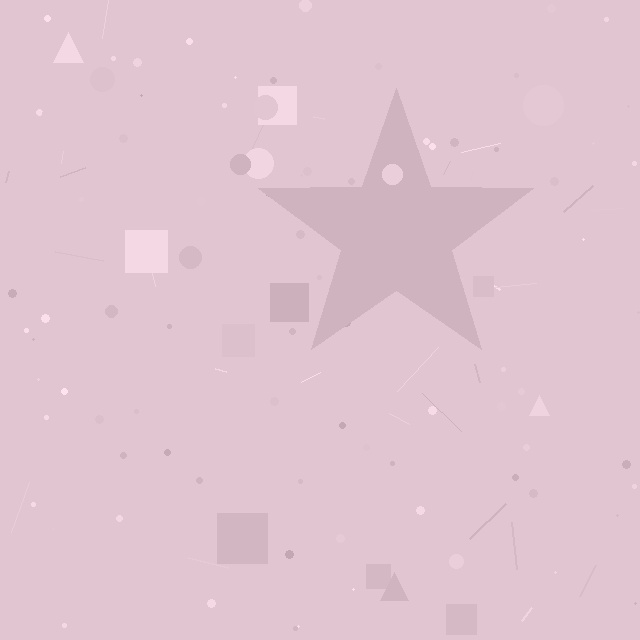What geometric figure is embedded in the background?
A star is embedded in the background.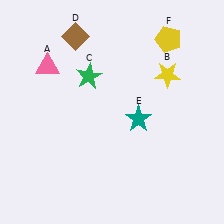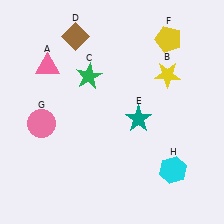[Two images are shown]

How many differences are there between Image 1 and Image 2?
There are 2 differences between the two images.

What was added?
A pink circle (G), a cyan hexagon (H) were added in Image 2.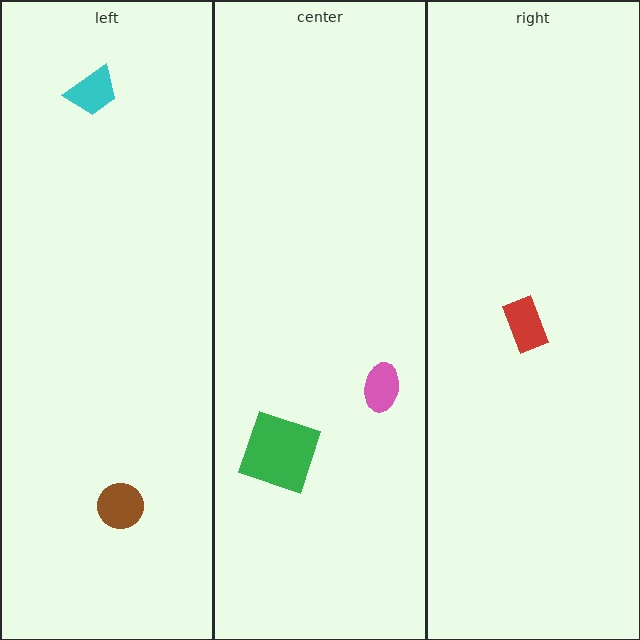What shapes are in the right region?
The red rectangle.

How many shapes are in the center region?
2.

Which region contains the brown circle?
The left region.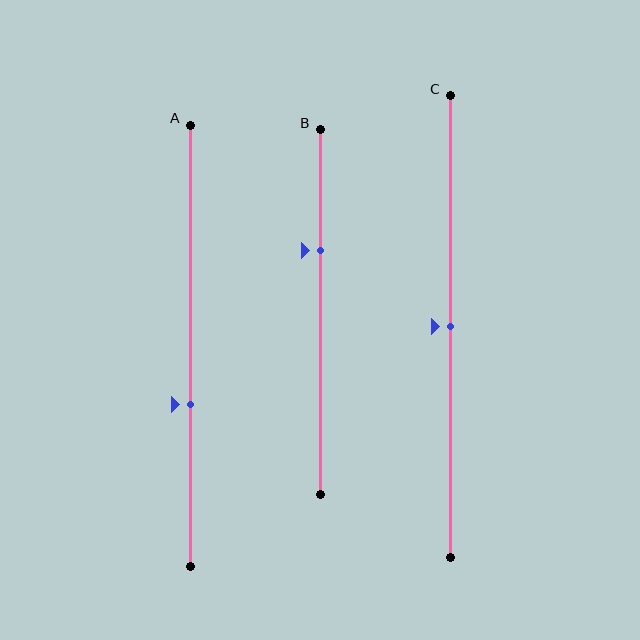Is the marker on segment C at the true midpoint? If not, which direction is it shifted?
Yes, the marker on segment C is at the true midpoint.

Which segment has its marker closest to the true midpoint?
Segment C has its marker closest to the true midpoint.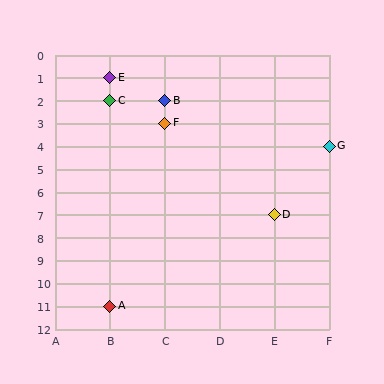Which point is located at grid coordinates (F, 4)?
Point G is at (F, 4).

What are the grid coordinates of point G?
Point G is at grid coordinates (F, 4).